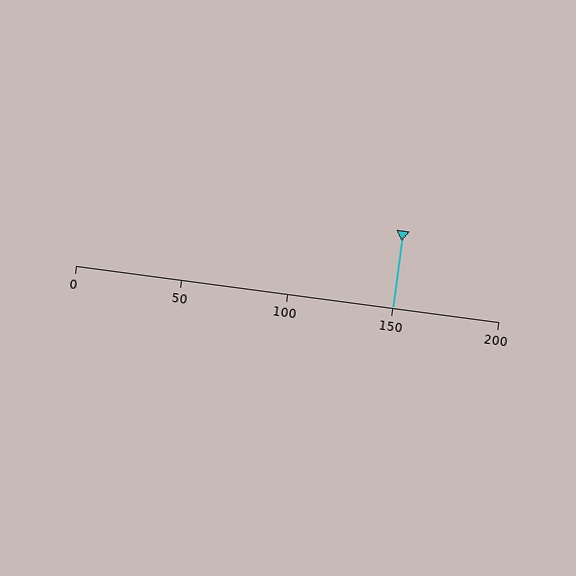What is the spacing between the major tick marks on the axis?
The major ticks are spaced 50 apart.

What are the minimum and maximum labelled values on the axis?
The axis runs from 0 to 200.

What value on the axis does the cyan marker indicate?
The marker indicates approximately 150.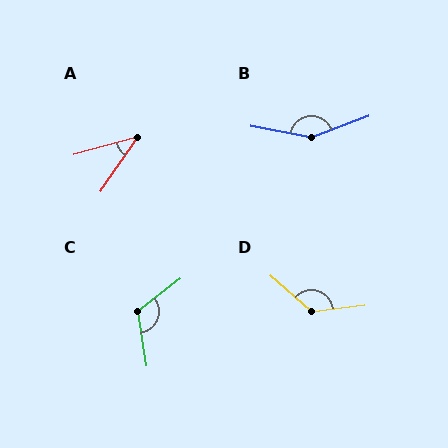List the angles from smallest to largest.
A (40°), C (119°), D (132°), B (149°).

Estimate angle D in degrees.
Approximately 132 degrees.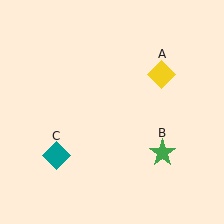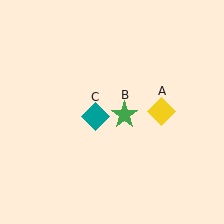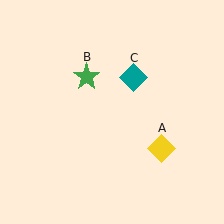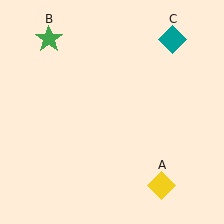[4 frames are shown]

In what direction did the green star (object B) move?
The green star (object B) moved up and to the left.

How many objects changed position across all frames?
3 objects changed position: yellow diamond (object A), green star (object B), teal diamond (object C).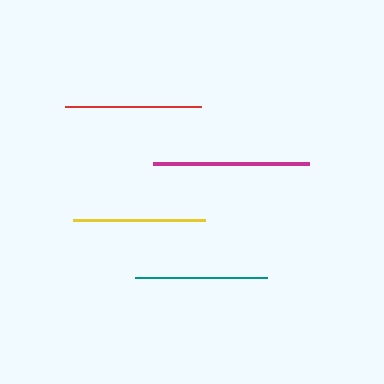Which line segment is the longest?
The magenta line is the longest at approximately 156 pixels.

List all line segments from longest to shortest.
From longest to shortest: magenta, red, teal, yellow.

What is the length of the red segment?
The red segment is approximately 137 pixels long.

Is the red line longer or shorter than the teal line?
The red line is longer than the teal line.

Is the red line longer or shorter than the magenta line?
The magenta line is longer than the red line.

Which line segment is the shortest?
The yellow line is the shortest at approximately 132 pixels.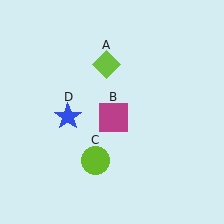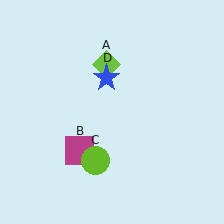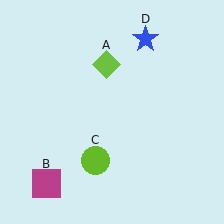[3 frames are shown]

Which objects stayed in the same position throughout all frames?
Lime diamond (object A) and lime circle (object C) remained stationary.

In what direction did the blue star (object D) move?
The blue star (object D) moved up and to the right.